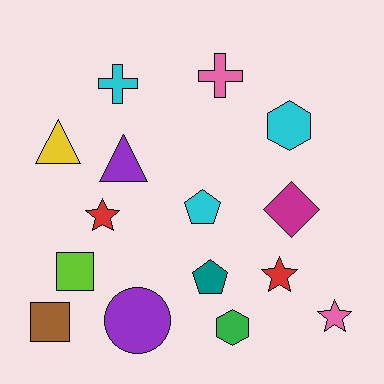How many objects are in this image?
There are 15 objects.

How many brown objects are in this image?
There is 1 brown object.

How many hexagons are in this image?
There are 2 hexagons.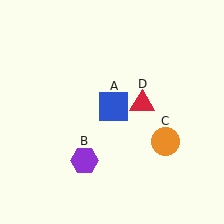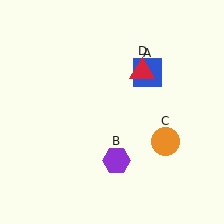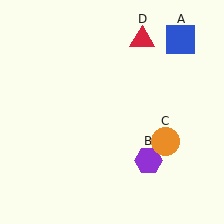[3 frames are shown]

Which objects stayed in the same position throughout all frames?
Orange circle (object C) remained stationary.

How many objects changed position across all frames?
3 objects changed position: blue square (object A), purple hexagon (object B), red triangle (object D).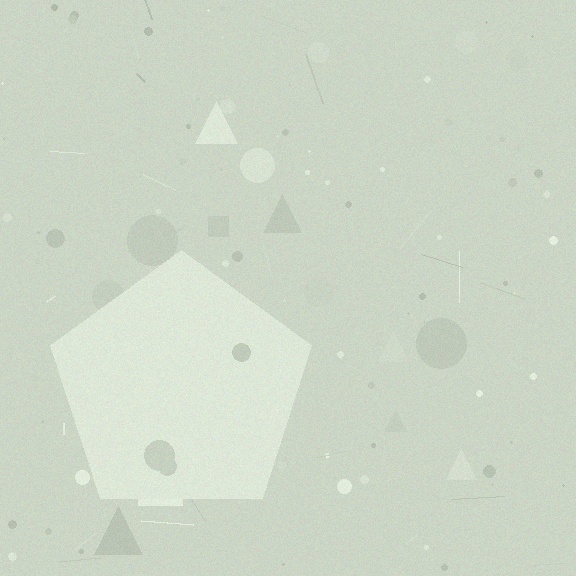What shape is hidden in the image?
A pentagon is hidden in the image.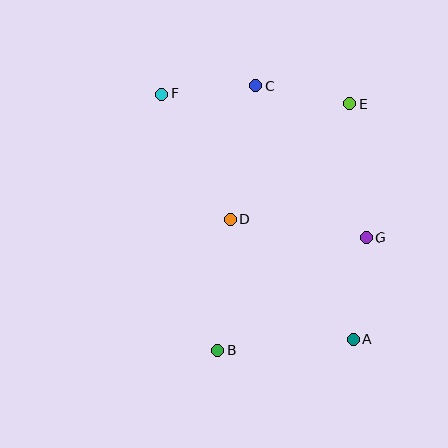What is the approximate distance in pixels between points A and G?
The distance between A and G is approximately 103 pixels.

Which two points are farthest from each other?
Points A and F are farthest from each other.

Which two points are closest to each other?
Points C and F are closest to each other.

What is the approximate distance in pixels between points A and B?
The distance between A and B is approximately 136 pixels.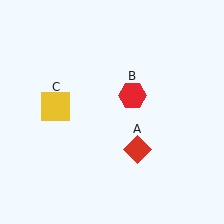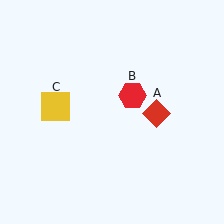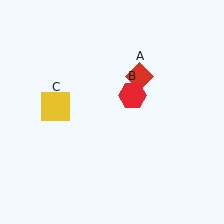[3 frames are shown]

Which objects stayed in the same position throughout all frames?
Red hexagon (object B) and yellow square (object C) remained stationary.